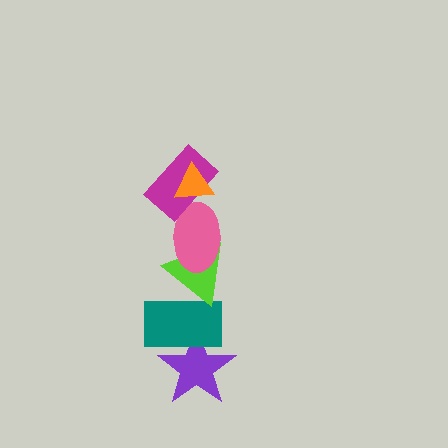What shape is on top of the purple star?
The teal rectangle is on top of the purple star.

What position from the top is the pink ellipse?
The pink ellipse is 3rd from the top.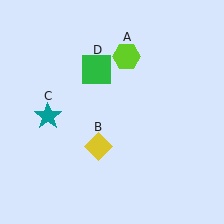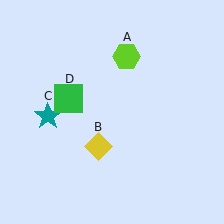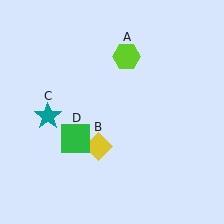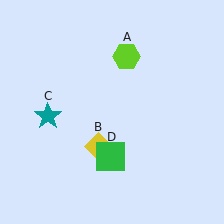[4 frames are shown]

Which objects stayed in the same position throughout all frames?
Lime hexagon (object A) and yellow diamond (object B) and teal star (object C) remained stationary.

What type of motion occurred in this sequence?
The green square (object D) rotated counterclockwise around the center of the scene.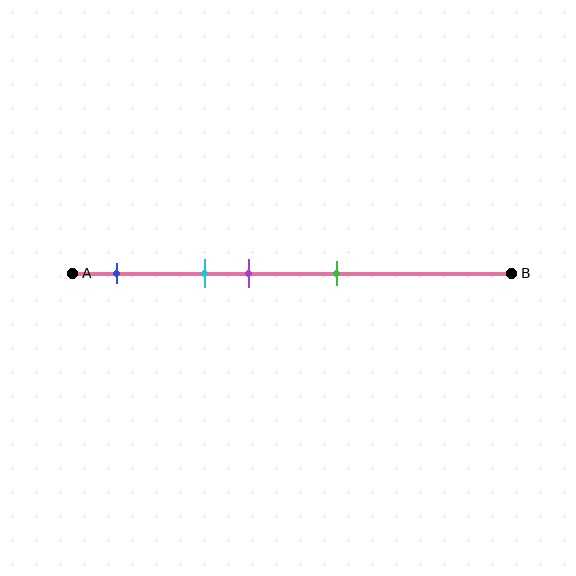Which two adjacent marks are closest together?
The cyan and purple marks are the closest adjacent pair.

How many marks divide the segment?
There are 4 marks dividing the segment.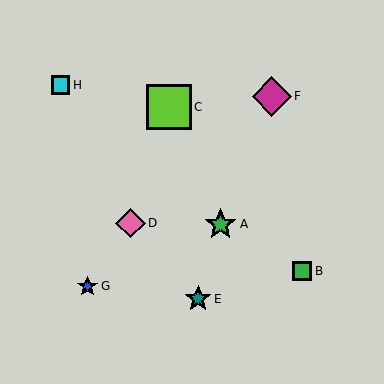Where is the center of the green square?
The center of the green square is at (302, 271).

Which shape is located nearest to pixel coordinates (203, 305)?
The teal star (labeled E) at (198, 299) is nearest to that location.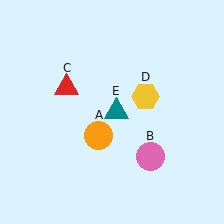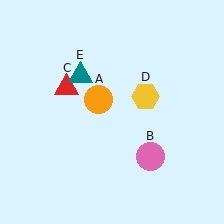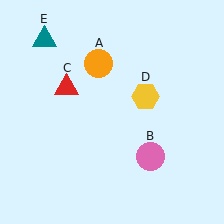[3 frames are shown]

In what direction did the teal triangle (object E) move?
The teal triangle (object E) moved up and to the left.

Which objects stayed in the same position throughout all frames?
Pink circle (object B) and red triangle (object C) and yellow hexagon (object D) remained stationary.